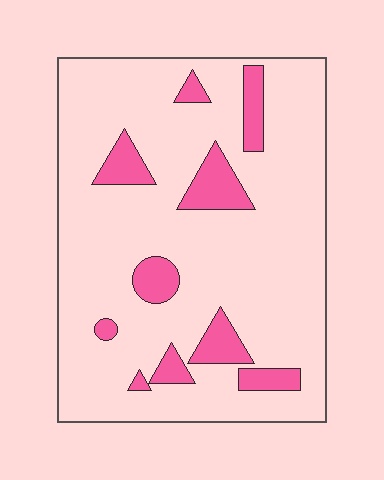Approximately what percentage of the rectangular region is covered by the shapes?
Approximately 15%.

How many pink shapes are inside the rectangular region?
10.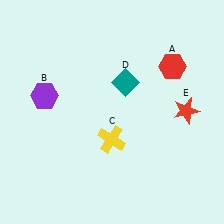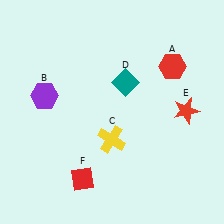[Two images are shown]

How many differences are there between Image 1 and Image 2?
There is 1 difference between the two images.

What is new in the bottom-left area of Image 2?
A red diamond (F) was added in the bottom-left area of Image 2.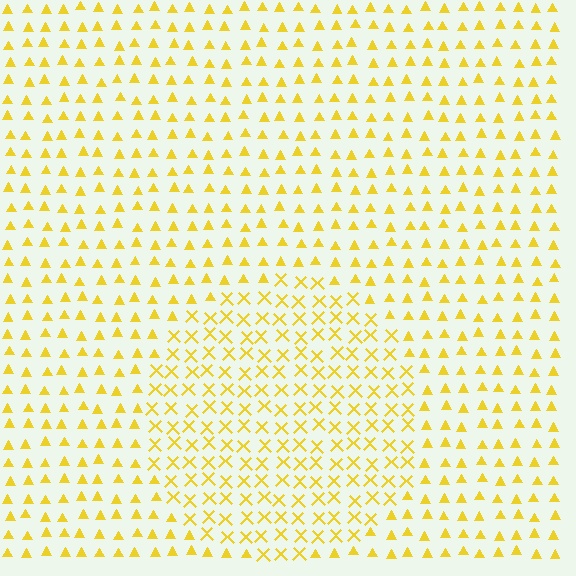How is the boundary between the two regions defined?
The boundary is defined by a change in element shape: X marks inside vs. triangles outside. All elements share the same color and spacing.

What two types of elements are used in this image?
The image uses X marks inside the circle region and triangles outside it.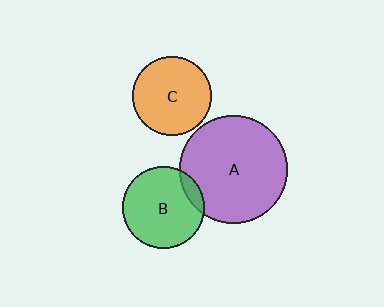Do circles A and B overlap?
Yes.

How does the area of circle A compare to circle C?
Approximately 1.8 times.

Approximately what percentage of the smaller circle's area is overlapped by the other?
Approximately 10%.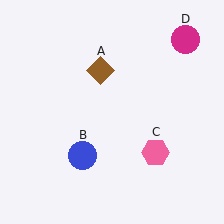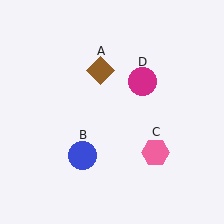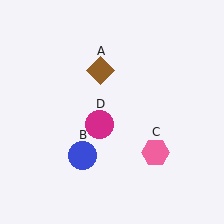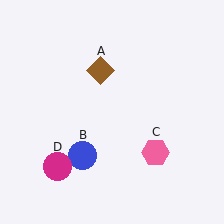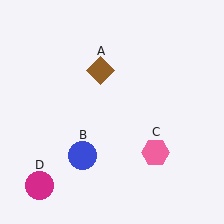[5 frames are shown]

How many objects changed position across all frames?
1 object changed position: magenta circle (object D).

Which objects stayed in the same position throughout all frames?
Brown diamond (object A) and blue circle (object B) and pink hexagon (object C) remained stationary.